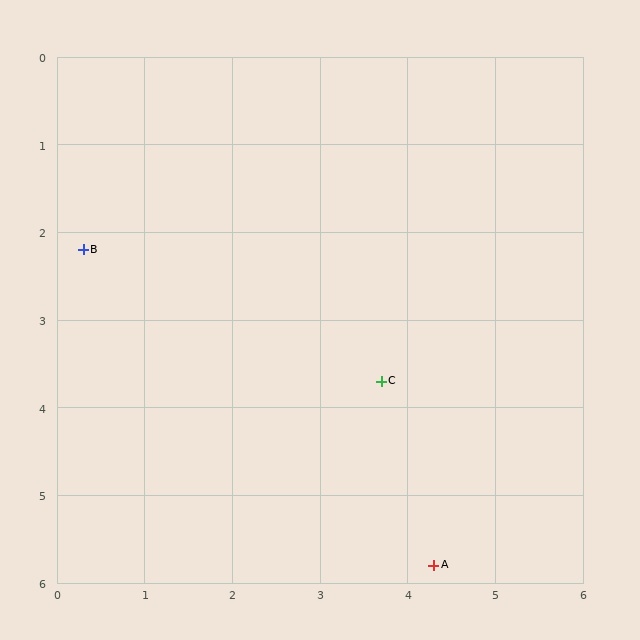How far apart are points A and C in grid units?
Points A and C are about 2.2 grid units apart.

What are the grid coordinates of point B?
Point B is at approximately (0.3, 2.2).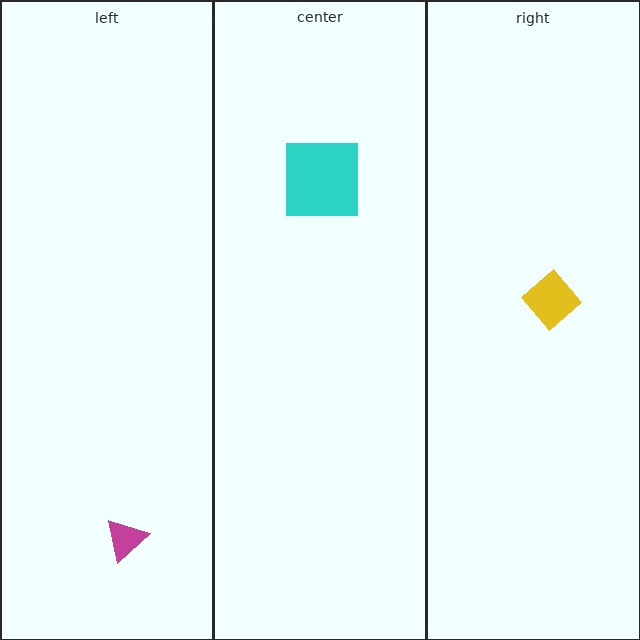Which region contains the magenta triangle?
The left region.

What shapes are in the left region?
The magenta triangle.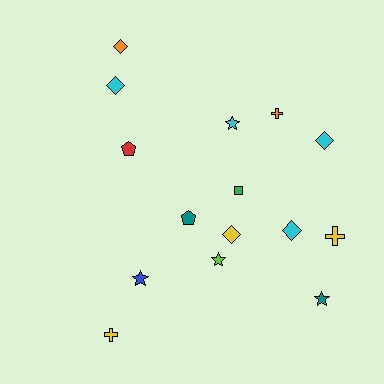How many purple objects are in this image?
There are no purple objects.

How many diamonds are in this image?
There are 5 diamonds.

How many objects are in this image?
There are 15 objects.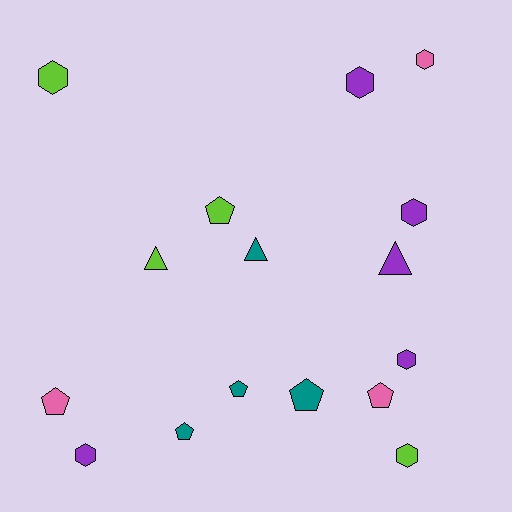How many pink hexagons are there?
There is 1 pink hexagon.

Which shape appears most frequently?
Hexagon, with 7 objects.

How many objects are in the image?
There are 16 objects.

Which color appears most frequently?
Purple, with 5 objects.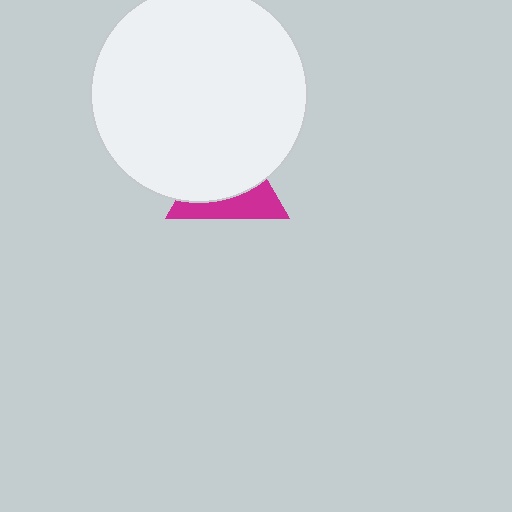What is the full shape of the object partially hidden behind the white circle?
The partially hidden object is a magenta triangle.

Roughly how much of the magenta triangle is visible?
A small part of it is visible (roughly 38%).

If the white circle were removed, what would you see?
You would see the complete magenta triangle.